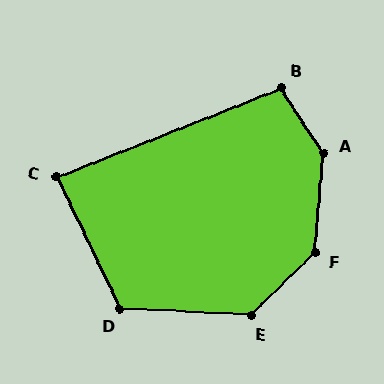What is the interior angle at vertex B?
Approximately 101 degrees (obtuse).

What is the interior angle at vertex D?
Approximately 119 degrees (obtuse).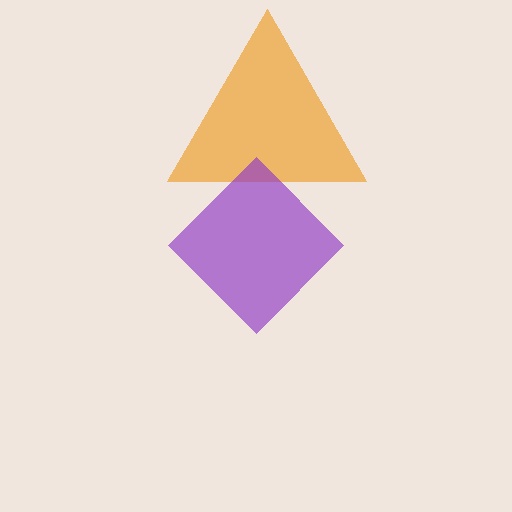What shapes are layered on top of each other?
The layered shapes are: an orange triangle, a purple diamond.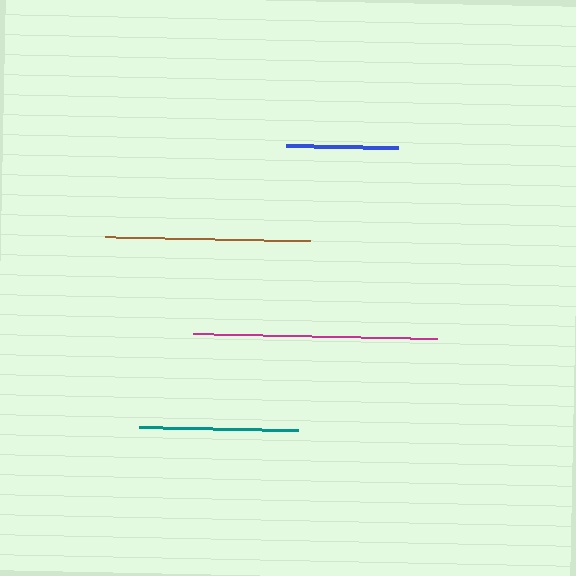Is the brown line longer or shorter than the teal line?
The brown line is longer than the teal line.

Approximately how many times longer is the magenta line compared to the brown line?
The magenta line is approximately 1.2 times the length of the brown line.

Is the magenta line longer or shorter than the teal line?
The magenta line is longer than the teal line.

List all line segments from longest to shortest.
From longest to shortest: magenta, brown, teal, blue.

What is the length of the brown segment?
The brown segment is approximately 205 pixels long.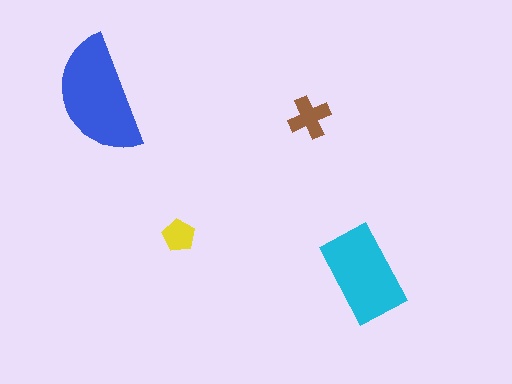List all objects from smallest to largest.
The yellow pentagon, the brown cross, the cyan rectangle, the blue semicircle.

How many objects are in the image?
There are 4 objects in the image.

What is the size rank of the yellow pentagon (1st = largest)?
4th.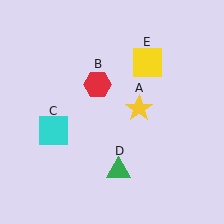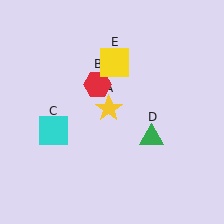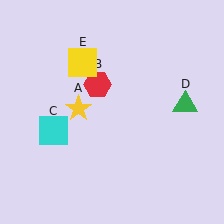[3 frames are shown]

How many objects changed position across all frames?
3 objects changed position: yellow star (object A), green triangle (object D), yellow square (object E).